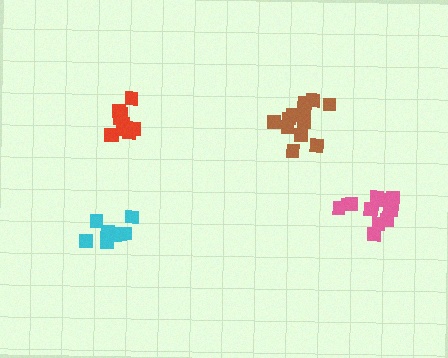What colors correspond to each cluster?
The clusters are colored: pink, cyan, brown, red.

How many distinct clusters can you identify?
There are 4 distinct clusters.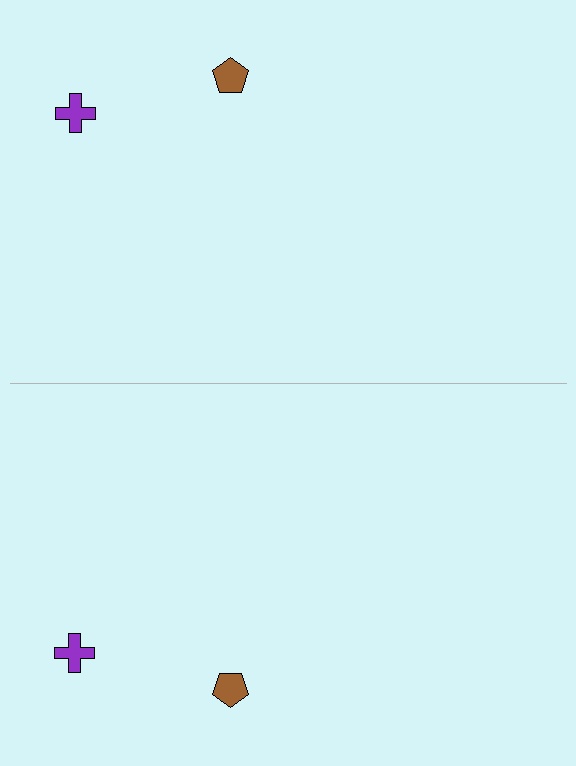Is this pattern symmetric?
Yes, this pattern has bilateral (reflection) symmetry.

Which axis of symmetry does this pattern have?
The pattern has a horizontal axis of symmetry running through the center of the image.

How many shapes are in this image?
There are 4 shapes in this image.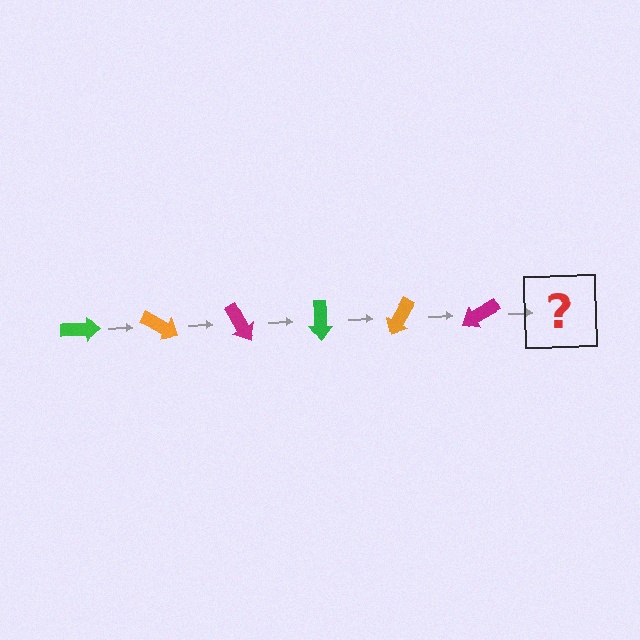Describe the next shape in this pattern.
It should be a green arrow, rotated 180 degrees from the start.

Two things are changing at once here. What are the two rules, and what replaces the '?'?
The two rules are that it rotates 30 degrees each step and the color cycles through green, orange, and magenta. The '?' should be a green arrow, rotated 180 degrees from the start.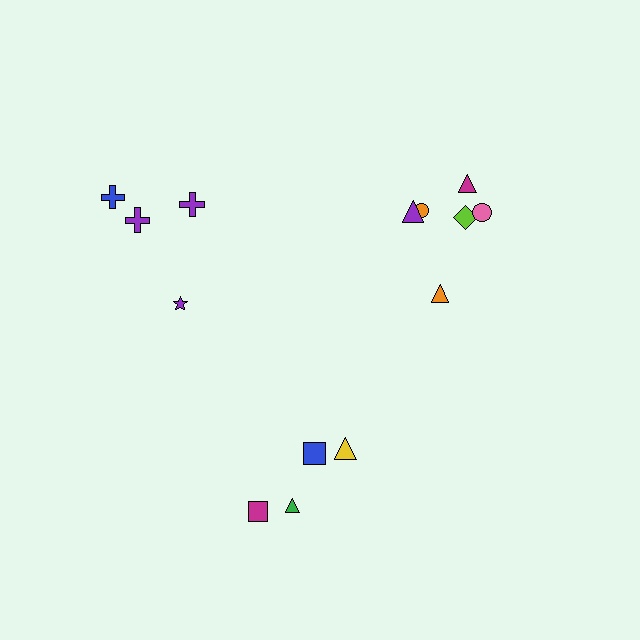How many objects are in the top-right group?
There are 6 objects.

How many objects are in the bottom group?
There are 4 objects.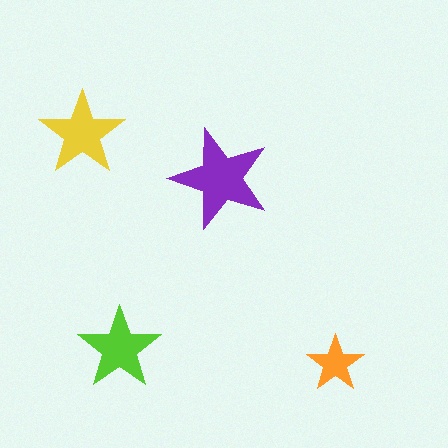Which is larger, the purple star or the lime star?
The purple one.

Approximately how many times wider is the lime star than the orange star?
About 1.5 times wider.